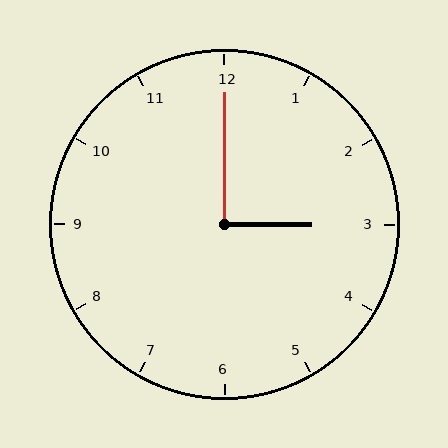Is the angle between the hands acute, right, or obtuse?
It is right.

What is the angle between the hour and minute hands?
Approximately 90 degrees.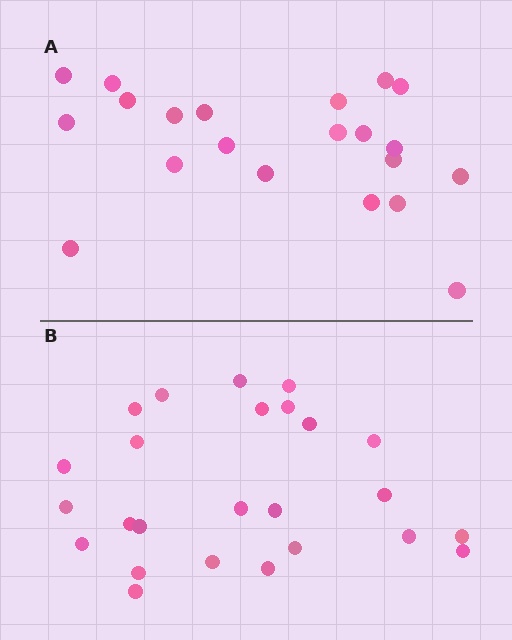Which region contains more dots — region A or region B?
Region B (the bottom region) has more dots.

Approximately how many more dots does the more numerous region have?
Region B has about 4 more dots than region A.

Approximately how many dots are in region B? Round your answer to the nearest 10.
About 20 dots. (The exact count is 25, which rounds to 20.)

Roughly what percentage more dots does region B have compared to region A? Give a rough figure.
About 20% more.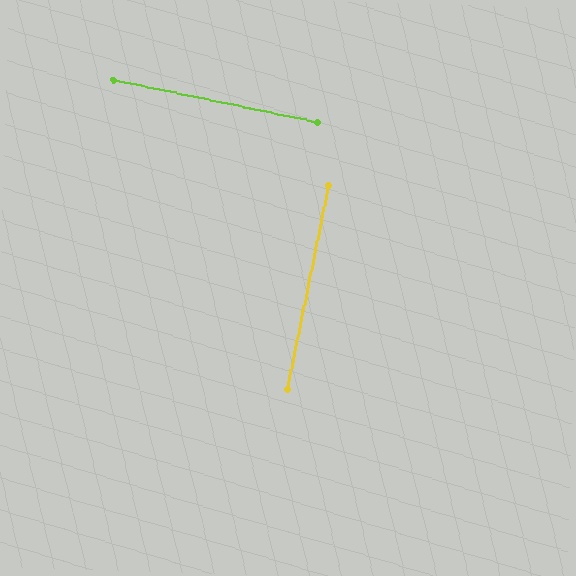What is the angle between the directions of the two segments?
Approximately 89 degrees.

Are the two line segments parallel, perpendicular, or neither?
Perpendicular — they meet at approximately 89°.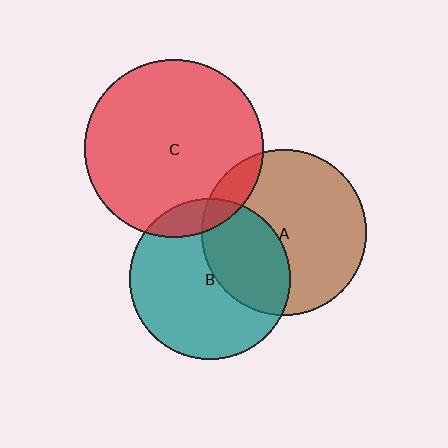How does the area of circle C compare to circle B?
Approximately 1.2 times.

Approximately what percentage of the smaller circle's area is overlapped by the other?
Approximately 35%.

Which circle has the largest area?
Circle C (red).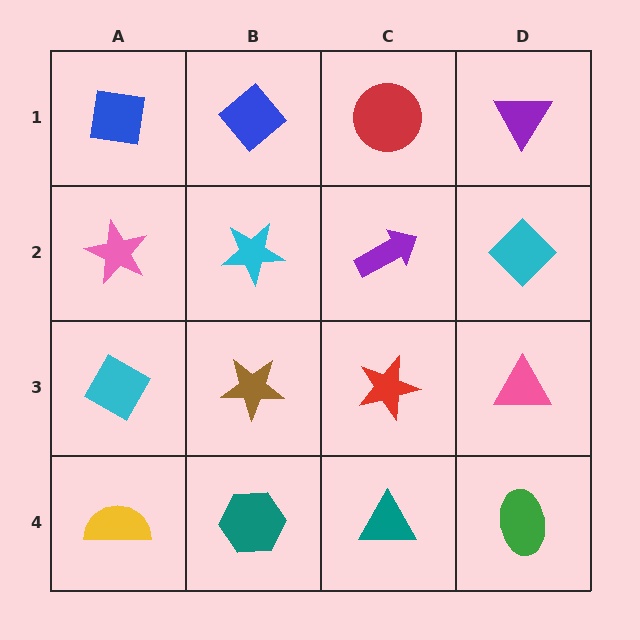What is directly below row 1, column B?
A cyan star.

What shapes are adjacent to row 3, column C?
A purple arrow (row 2, column C), a teal triangle (row 4, column C), a brown star (row 3, column B), a pink triangle (row 3, column D).